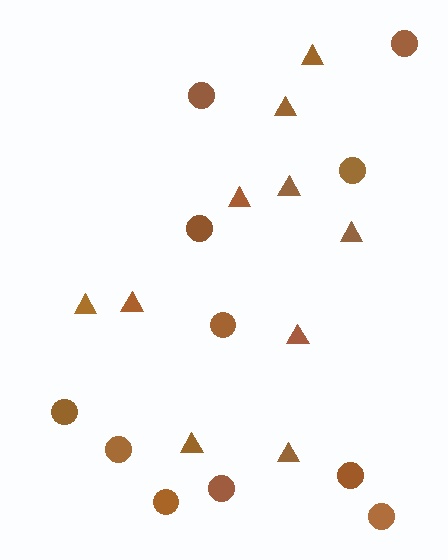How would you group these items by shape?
There are 2 groups: one group of triangles (10) and one group of circles (11).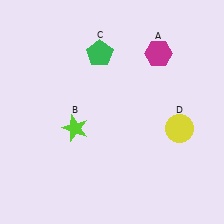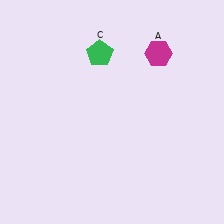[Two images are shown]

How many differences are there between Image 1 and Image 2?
There are 2 differences between the two images.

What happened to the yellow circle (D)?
The yellow circle (D) was removed in Image 2. It was in the bottom-right area of Image 1.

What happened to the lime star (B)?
The lime star (B) was removed in Image 2. It was in the bottom-left area of Image 1.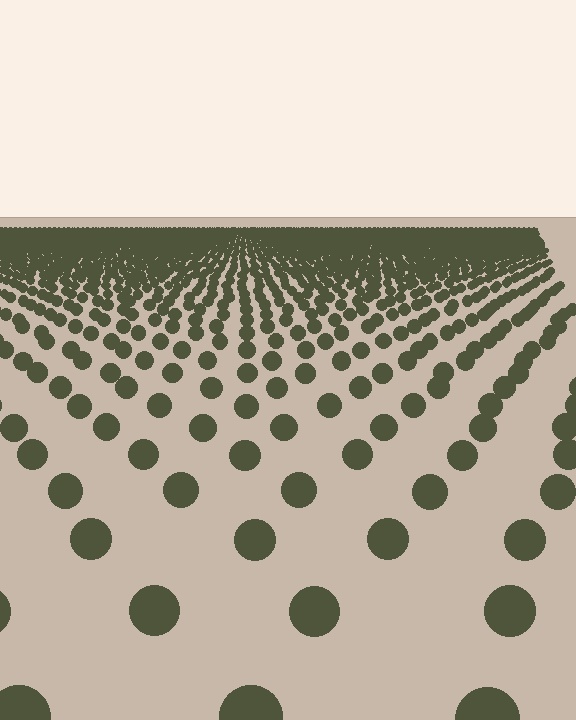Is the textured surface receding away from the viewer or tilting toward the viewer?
The surface is receding away from the viewer. Texture elements get smaller and denser toward the top.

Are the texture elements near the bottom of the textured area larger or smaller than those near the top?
Larger. Near the bottom, elements are closer to the viewer and appear at a bigger on-screen size.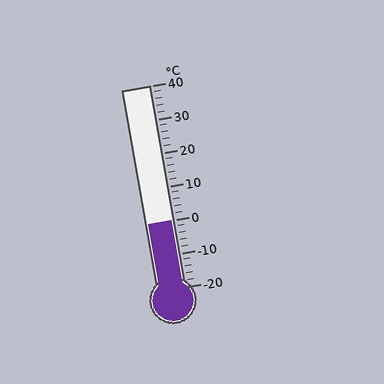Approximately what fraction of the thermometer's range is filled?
The thermometer is filled to approximately 35% of its range.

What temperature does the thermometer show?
The thermometer shows approximately 0°C.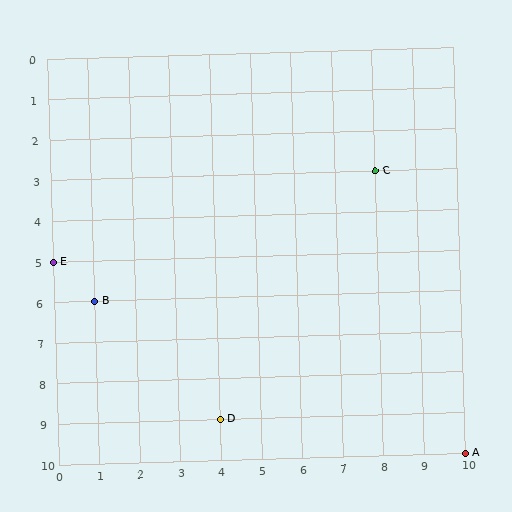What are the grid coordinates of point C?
Point C is at grid coordinates (8, 3).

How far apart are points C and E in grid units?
Points C and E are 8 columns and 2 rows apart (about 8.2 grid units diagonally).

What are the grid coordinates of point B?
Point B is at grid coordinates (1, 6).